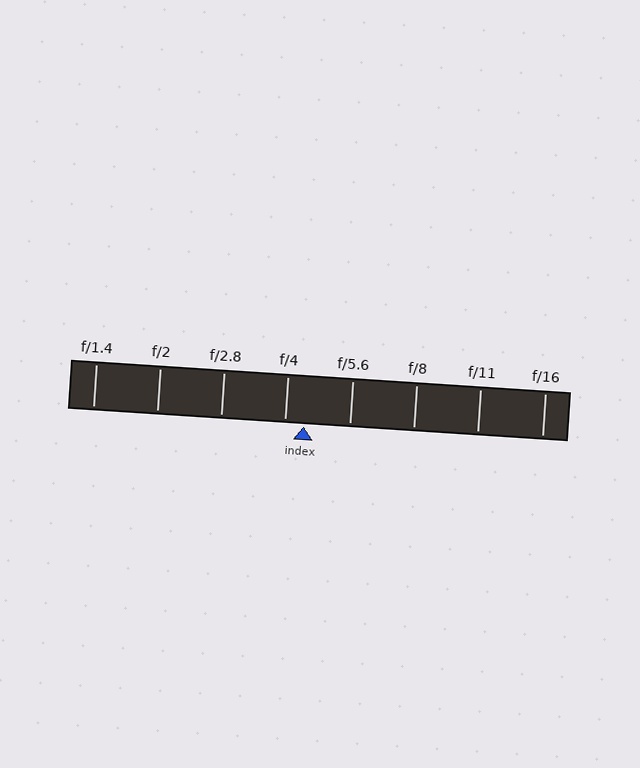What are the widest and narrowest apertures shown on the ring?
The widest aperture shown is f/1.4 and the narrowest is f/16.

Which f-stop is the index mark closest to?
The index mark is closest to f/4.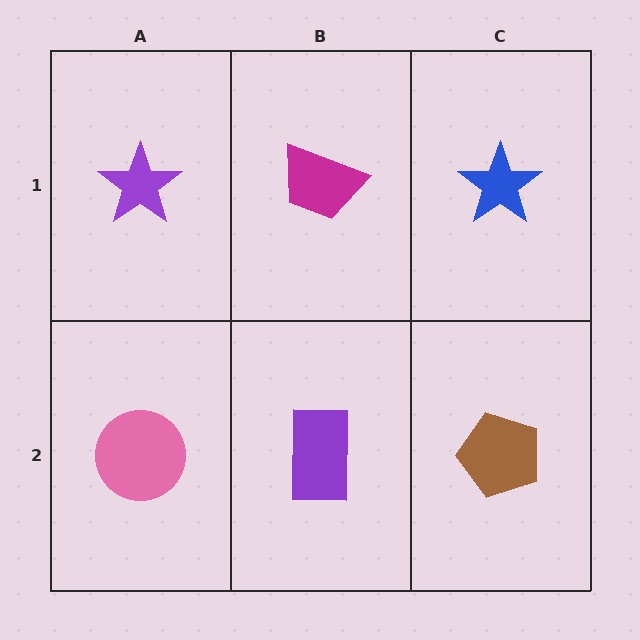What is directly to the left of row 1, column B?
A purple star.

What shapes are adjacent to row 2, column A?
A purple star (row 1, column A), a purple rectangle (row 2, column B).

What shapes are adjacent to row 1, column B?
A purple rectangle (row 2, column B), a purple star (row 1, column A), a blue star (row 1, column C).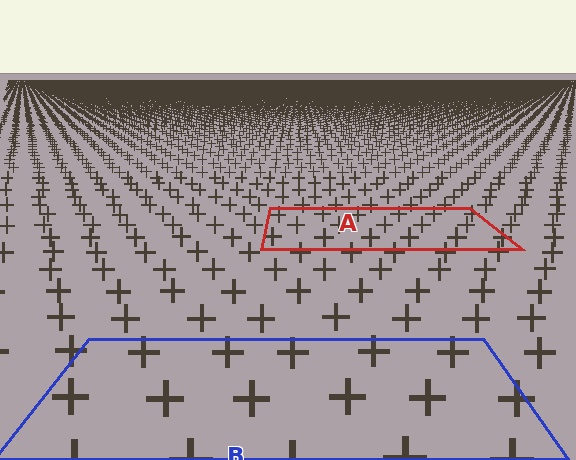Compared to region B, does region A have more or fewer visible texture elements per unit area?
Region A has more texture elements per unit area — they are packed more densely because it is farther away.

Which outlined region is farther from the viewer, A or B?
Region A is farther from the viewer — the texture elements inside it appear smaller and more densely packed.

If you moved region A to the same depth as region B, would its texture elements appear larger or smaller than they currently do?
They would appear larger. At a closer depth, the same texture elements are projected at a bigger on-screen size.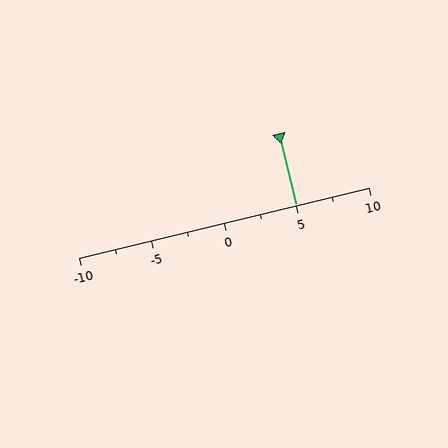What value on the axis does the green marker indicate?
The marker indicates approximately 5.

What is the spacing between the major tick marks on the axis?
The major ticks are spaced 5 apart.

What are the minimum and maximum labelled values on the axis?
The axis runs from -10 to 10.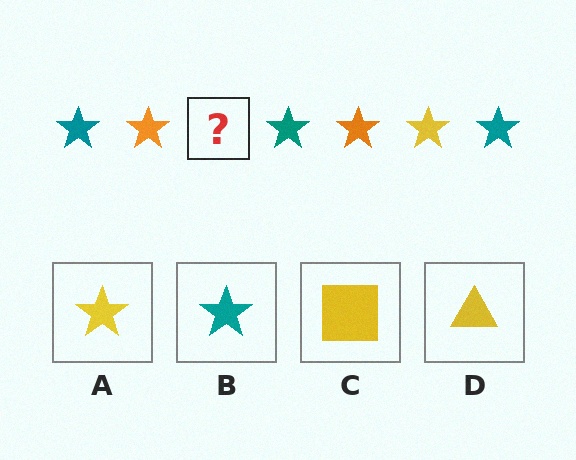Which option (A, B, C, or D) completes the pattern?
A.